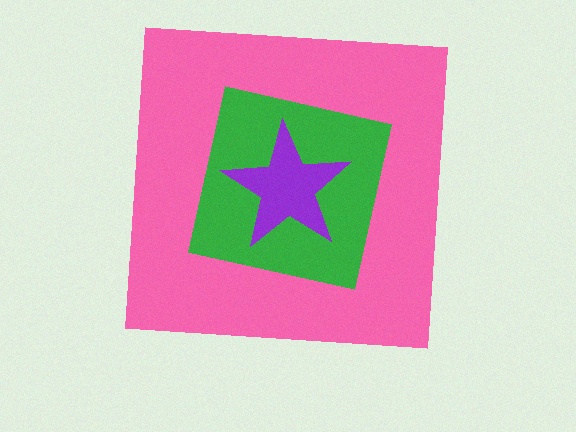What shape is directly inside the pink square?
The green square.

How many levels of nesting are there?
3.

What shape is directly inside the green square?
The purple star.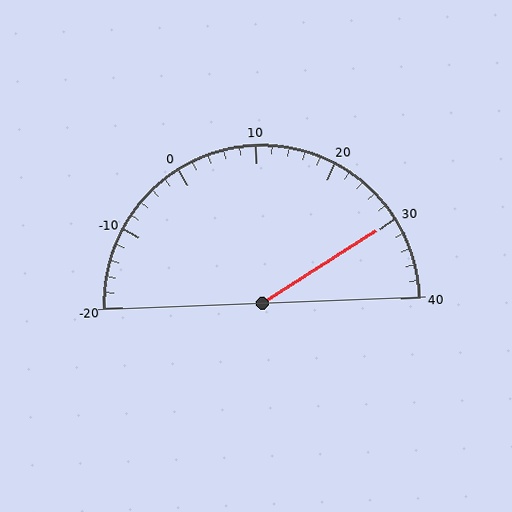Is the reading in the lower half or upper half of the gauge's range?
The reading is in the upper half of the range (-20 to 40).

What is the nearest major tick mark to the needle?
The nearest major tick mark is 30.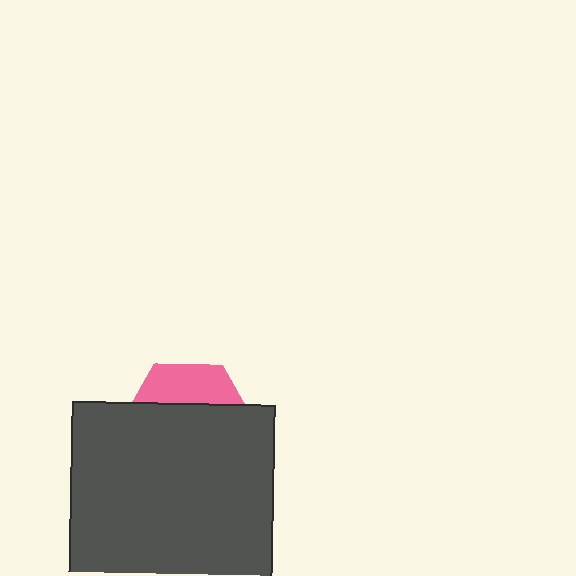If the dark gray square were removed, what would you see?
You would see the complete pink hexagon.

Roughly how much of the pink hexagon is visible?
A small part of it is visible (roughly 30%).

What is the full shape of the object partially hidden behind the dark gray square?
The partially hidden object is a pink hexagon.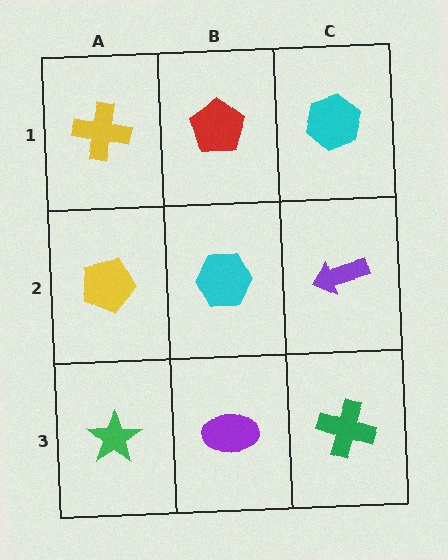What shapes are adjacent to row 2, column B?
A red pentagon (row 1, column B), a purple ellipse (row 3, column B), a yellow pentagon (row 2, column A), a purple arrow (row 2, column C).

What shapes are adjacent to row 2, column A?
A yellow cross (row 1, column A), a green star (row 3, column A), a cyan hexagon (row 2, column B).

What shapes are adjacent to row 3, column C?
A purple arrow (row 2, column C), a purple ellipse (row 3, column B).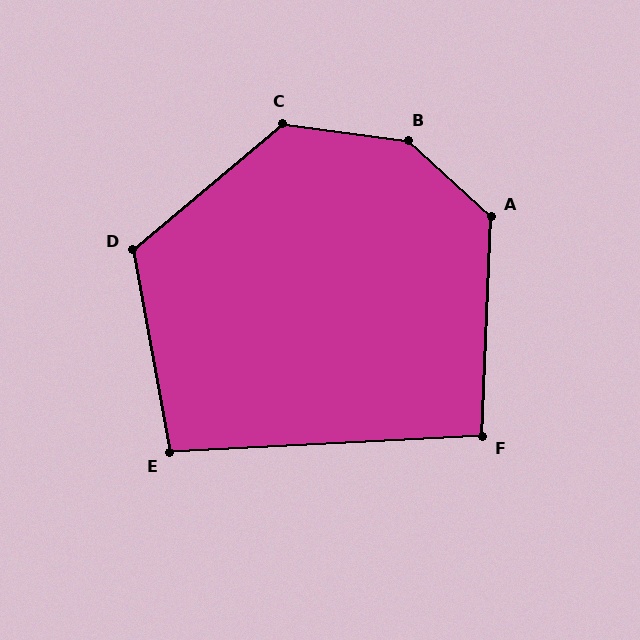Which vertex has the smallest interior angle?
F, at approximately 95 degrees.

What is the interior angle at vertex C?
Approximately 132 degrees (obtuse).